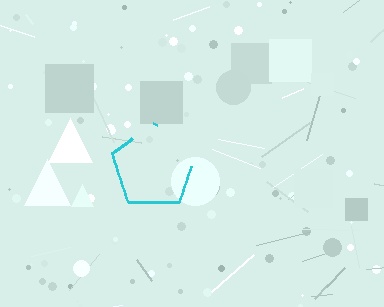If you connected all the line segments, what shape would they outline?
They would outline a pentagon.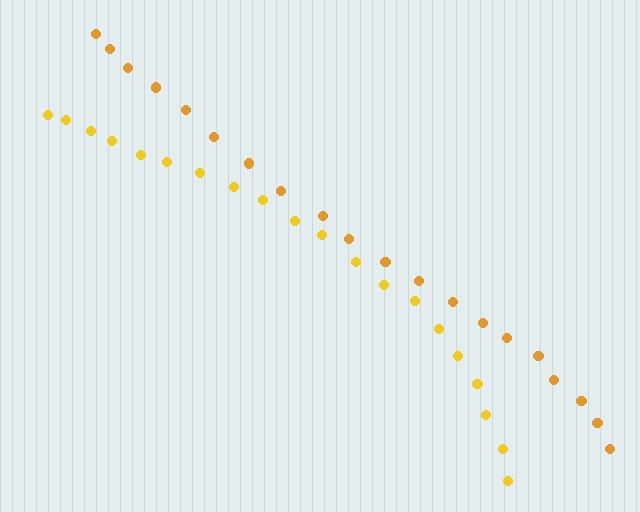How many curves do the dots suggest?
There are 2 distinct paths.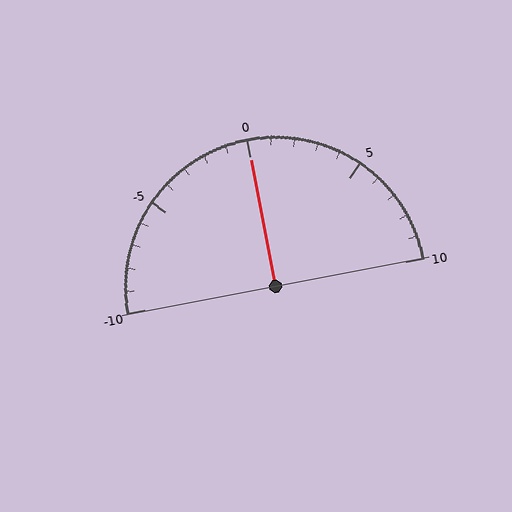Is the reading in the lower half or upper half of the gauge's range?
The reading is in the upper half of the range (-10 to 10).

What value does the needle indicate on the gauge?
The needle indicates approximately 0.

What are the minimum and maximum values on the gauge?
The gauge ranges from -10 to 10.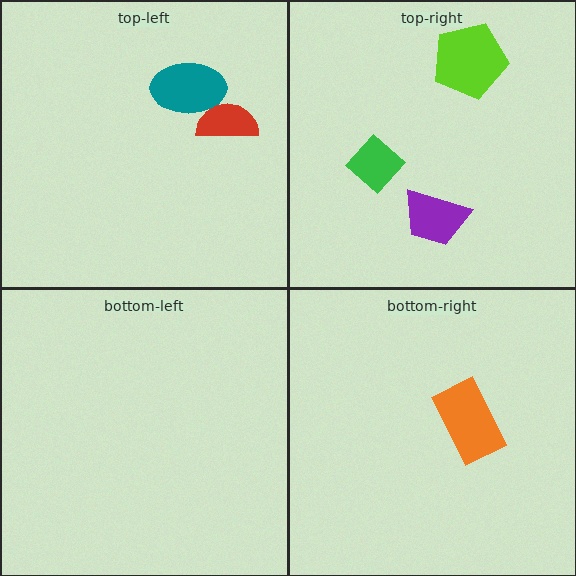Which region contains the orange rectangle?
The bottom-right region.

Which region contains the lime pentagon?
The top-right region.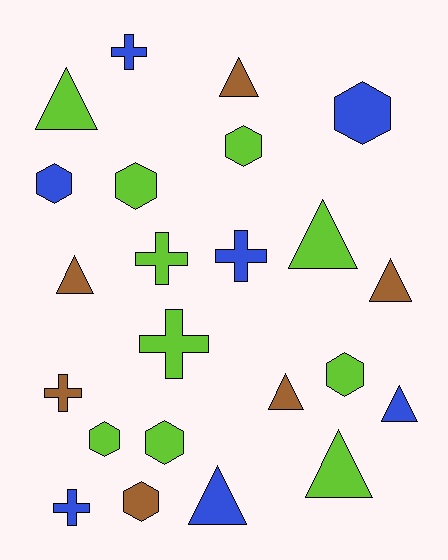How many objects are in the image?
There are 23 objects.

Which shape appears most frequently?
Triangle, with 9 objects.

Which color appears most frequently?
Lime, with 10 objects.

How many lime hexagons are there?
There are 5 lime hexagons.